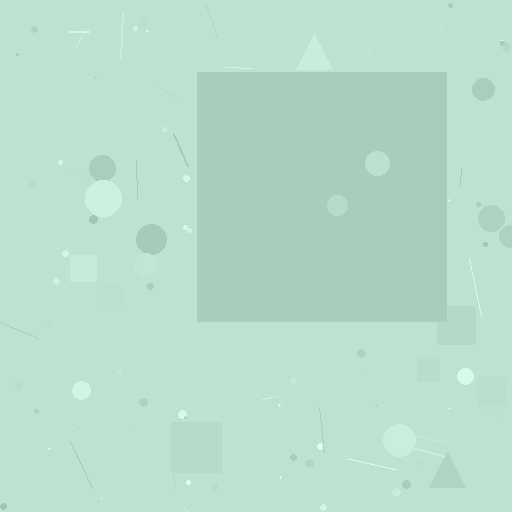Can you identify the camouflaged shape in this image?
The camouflaged shape is a square.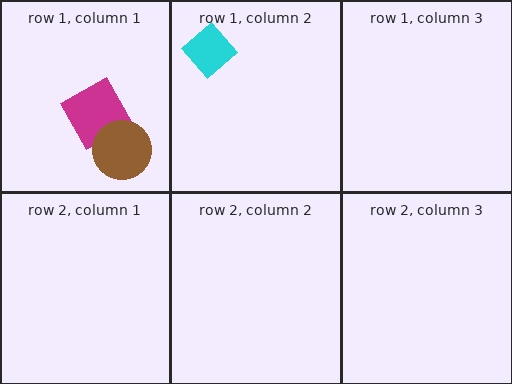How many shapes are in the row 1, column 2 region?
1.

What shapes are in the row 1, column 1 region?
The magenta square, the brown circle.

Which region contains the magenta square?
The row 1, column 1 region.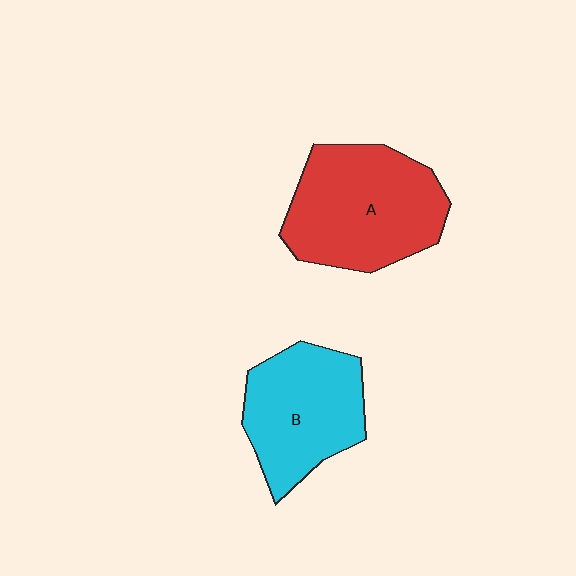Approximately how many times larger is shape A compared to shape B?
Approximately 1.2 times.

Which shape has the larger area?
Shape A (red).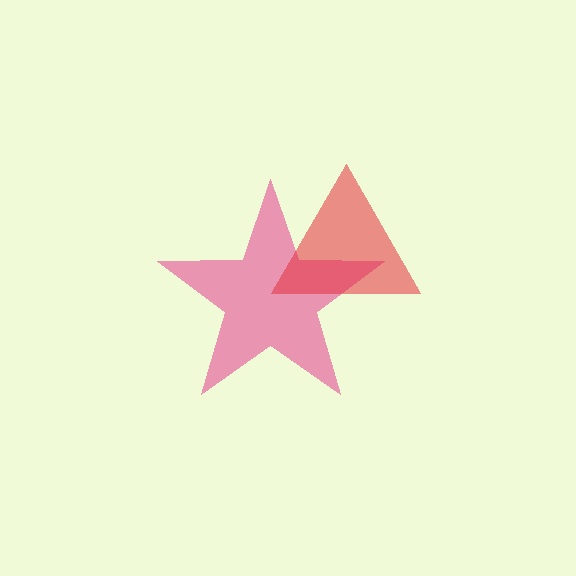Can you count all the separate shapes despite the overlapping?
Yes, there are 2 separate shapes.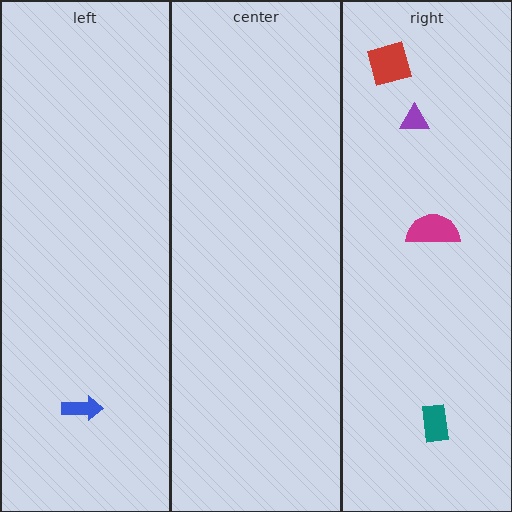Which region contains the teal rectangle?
The right region.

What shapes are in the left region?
The blue arrow.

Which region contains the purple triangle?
The right region.